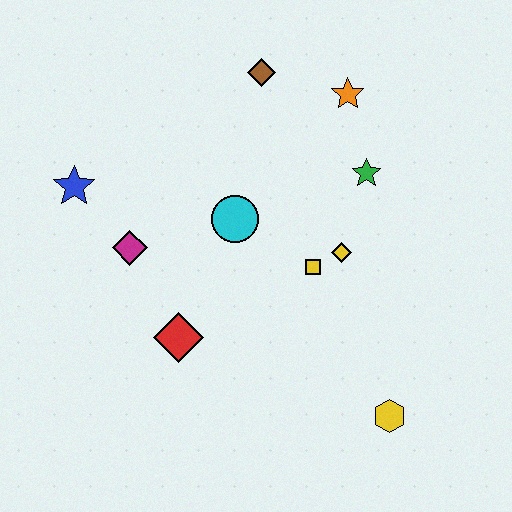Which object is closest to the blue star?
The magenta diamond is closest to the blue star.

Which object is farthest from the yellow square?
The blue star is farthest from the yellow square.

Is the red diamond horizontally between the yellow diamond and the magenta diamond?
Yes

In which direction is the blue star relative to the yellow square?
The blue star is to the left of the yellow square.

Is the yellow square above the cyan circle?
No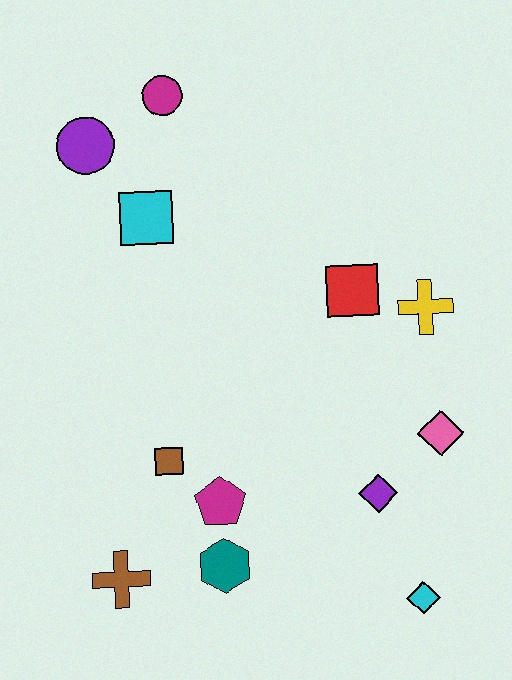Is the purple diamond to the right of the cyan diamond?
No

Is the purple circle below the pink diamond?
No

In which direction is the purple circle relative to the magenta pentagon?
The purple circle is above the magenta pentagon.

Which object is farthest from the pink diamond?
The purple circle is farthest from the pink diamond.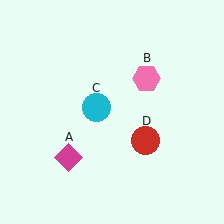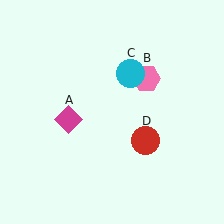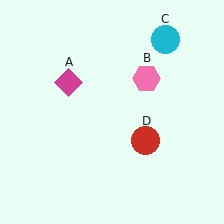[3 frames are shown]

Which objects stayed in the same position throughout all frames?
Pink hexagon (object B) and red circle (object D) remained stationary.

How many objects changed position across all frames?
2 objects changed position: magenta diamond (object A), cyan circle (object C).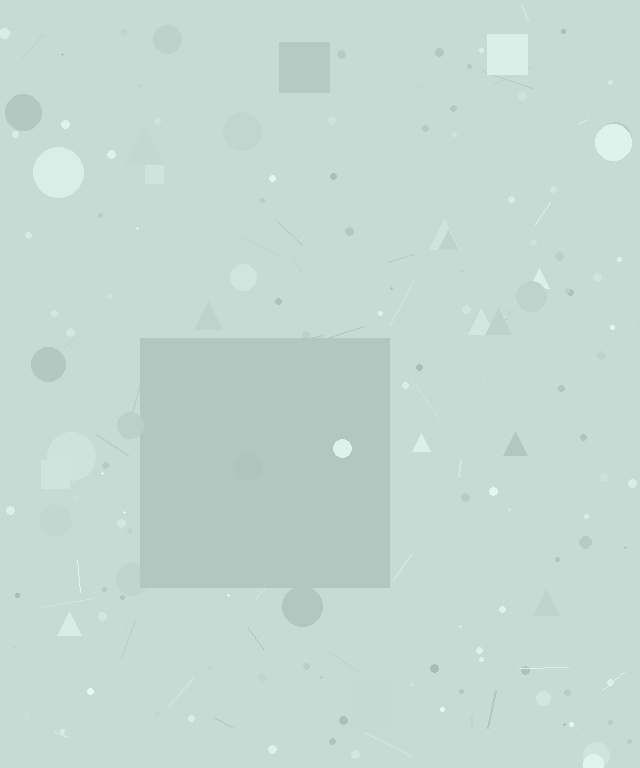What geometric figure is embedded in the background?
A square is embedded in the background.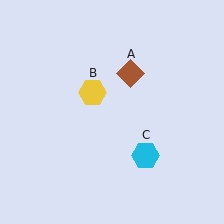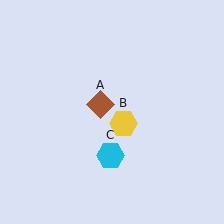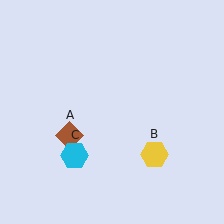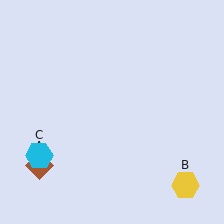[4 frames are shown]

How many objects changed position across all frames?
3 objects changed position: brown diamond (object A), yellow hexagon (object B), cyan hexagon (object C).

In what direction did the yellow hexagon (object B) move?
The yellow hexagon (object B) moved down and to the right.